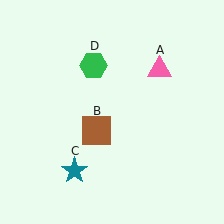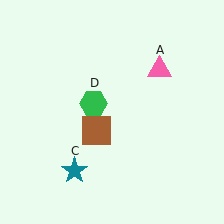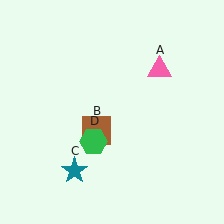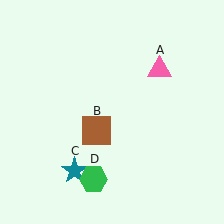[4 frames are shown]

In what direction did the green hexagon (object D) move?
The green hexagon (object D) moved down.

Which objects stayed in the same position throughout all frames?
Pink triangle (object A) and brown square (object B) and teal star (object C) remained stationary.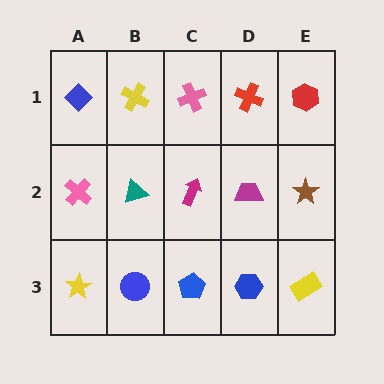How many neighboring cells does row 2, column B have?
4.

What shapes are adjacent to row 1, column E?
A brown star (row 2, column E), a red cross (row 1, column D).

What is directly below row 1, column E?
A brown star.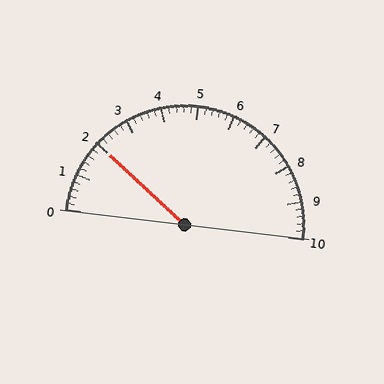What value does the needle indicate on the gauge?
The needle indicates approximately 2.0.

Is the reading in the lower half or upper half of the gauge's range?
The reading is in the lower half of the range (0 to 10).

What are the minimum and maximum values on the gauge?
The gauge ranges from 0 to 10.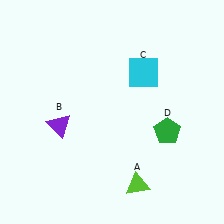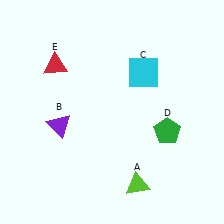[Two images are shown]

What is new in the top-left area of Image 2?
A red triangle (E) was added in the top-left area of Image 2.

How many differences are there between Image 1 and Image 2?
There is 1 difference between the two images.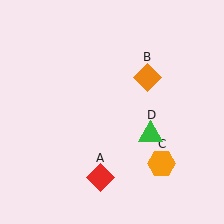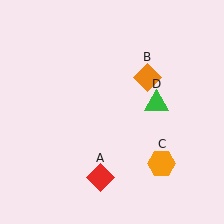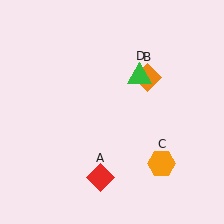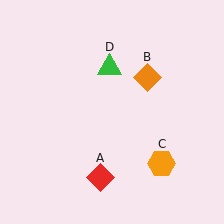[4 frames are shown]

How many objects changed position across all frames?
1 object changed position: green triangle (object D).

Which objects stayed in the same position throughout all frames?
Red diamond (object A) and orange diamond (object B) and orange hexagon (object C) remained stationary.